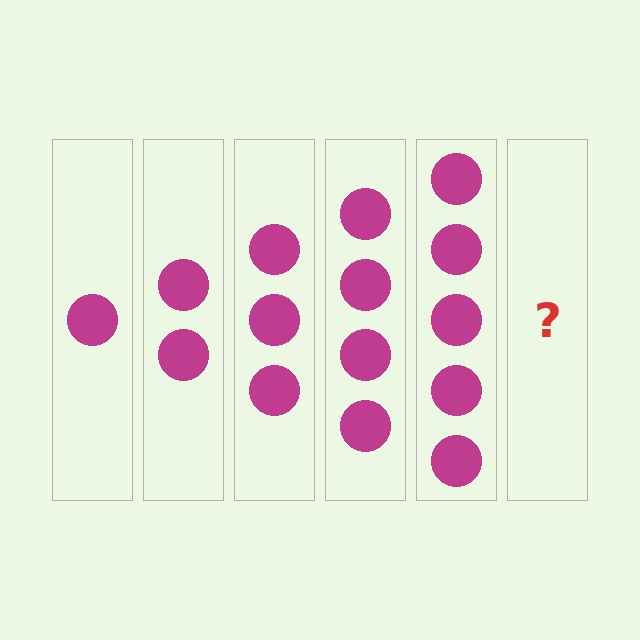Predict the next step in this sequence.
The next step is 6 circles.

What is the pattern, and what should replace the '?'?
The pattern is that each step adds one more circle. The '?' should be 6 circles.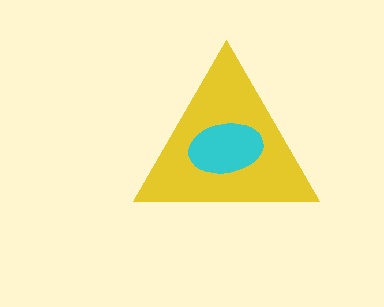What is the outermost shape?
The yellow triangle.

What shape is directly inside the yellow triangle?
The cyan ellipse.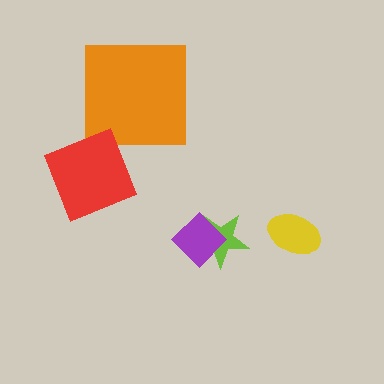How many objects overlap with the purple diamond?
1 object overlaps with the purple diamond.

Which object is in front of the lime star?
The purple diamond is in front of the lime star.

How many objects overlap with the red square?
0 objects overlap with the red square.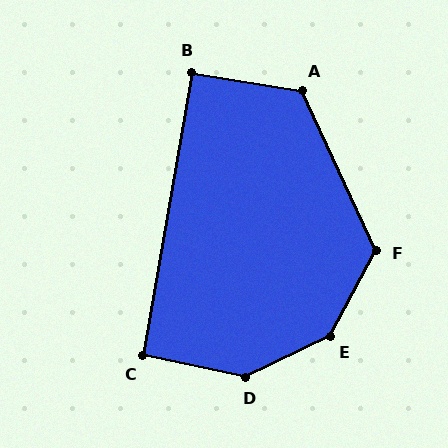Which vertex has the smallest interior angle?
B, at approximately 91 degrees.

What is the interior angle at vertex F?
Approximately 127 degrees (obtuse).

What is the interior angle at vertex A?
Approximately 124 degrees (obtuse).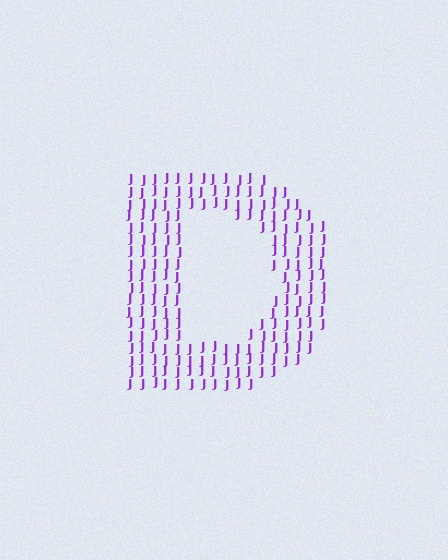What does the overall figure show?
The overall figure shows the letter D.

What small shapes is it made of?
It is made of small letter J's.